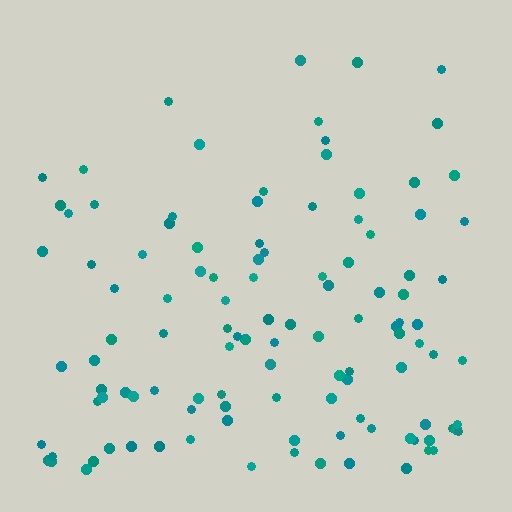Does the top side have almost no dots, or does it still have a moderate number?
Still a moderate number, just noticeably fewer than the bottom.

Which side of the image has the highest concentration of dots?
The bottom.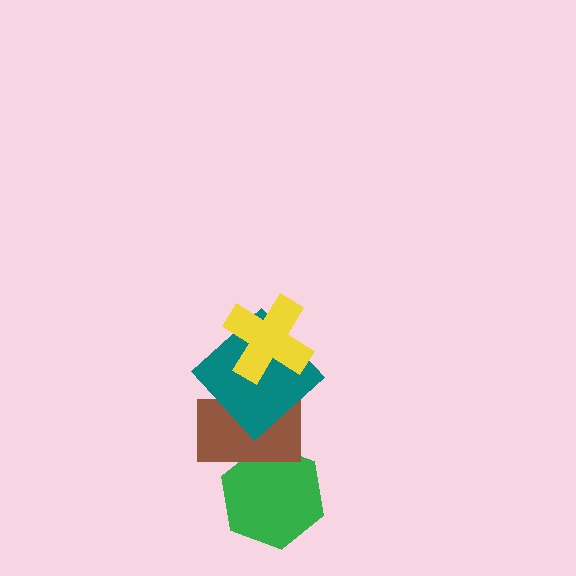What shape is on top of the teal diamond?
The yellow cross is on top of the teal diamond.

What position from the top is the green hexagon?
The green hexagon is 4th from the top.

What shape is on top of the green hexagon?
The brown rectangle is on top of the green hexagon.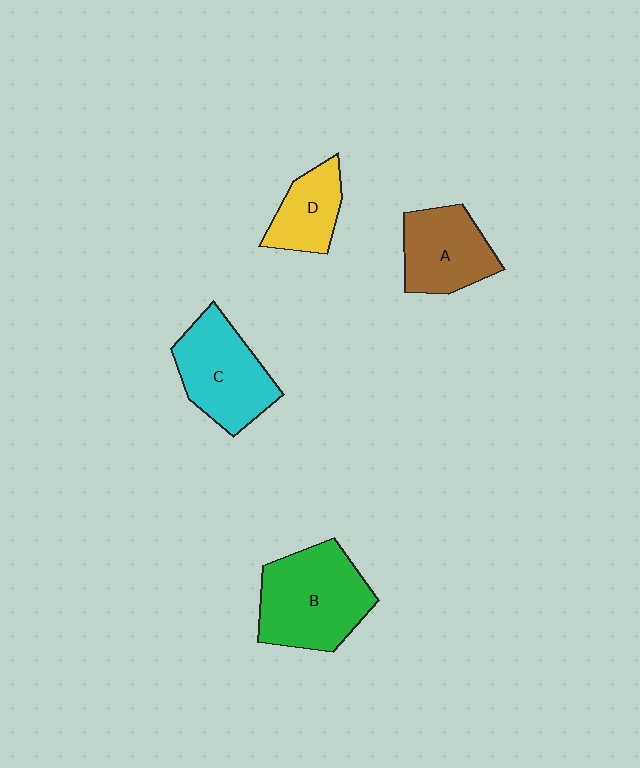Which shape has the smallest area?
Shape D (yellow).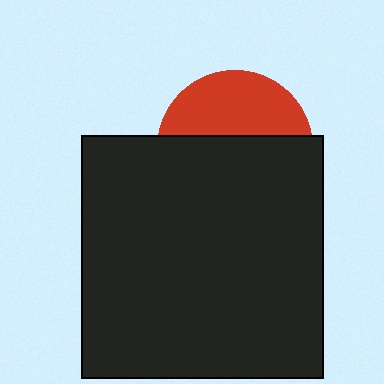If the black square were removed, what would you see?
You would see the complete red circle.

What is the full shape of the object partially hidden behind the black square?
The partially hidden object is a red circle.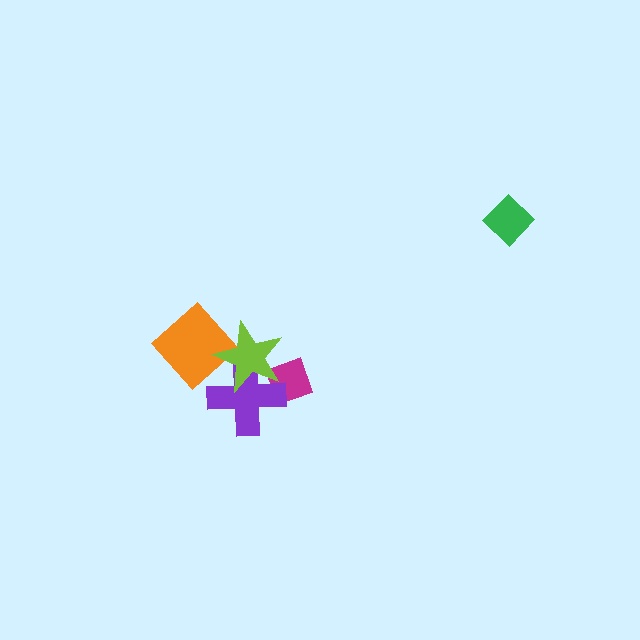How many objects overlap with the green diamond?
0 objects overlap with the green diamond.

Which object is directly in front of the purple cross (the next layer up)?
The orange diamond is directly in front of the purple cross.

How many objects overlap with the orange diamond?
2 objects overlap with the orange diamond.